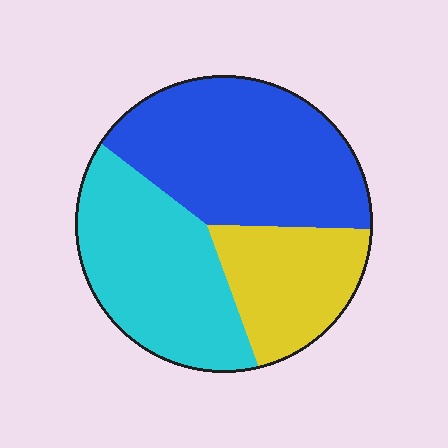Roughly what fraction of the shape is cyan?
Cyan covers roughly 35% of the shape.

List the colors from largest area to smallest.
From largest to smallest: blue, cyan, yellow.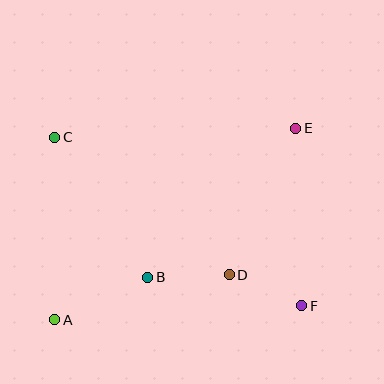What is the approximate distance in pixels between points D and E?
The distance between D and E is approximately 161 pixels.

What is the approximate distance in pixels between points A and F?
The distance between A and F is approximately 248 pixels.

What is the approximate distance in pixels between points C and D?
The distance between C and D is approximately 222 pixels.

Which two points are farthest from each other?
Points A and E are farthest from each other.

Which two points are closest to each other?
Points D and F are closest to each other.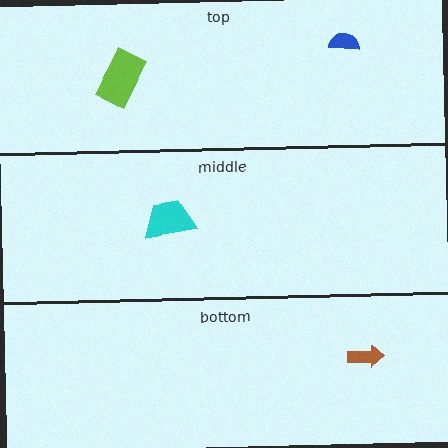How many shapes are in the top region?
2.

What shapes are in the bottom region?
The brown arrow.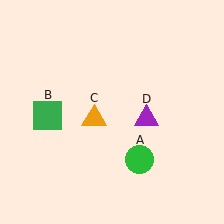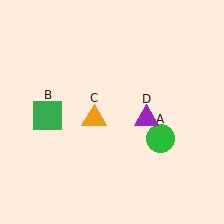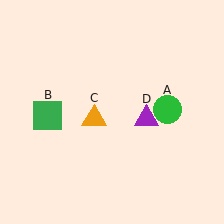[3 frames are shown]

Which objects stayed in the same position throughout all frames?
Green square (object B) and orange triangle (object C) and purple triangle (object D) remained stationary.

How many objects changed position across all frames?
1 object changed position: green circle (object A).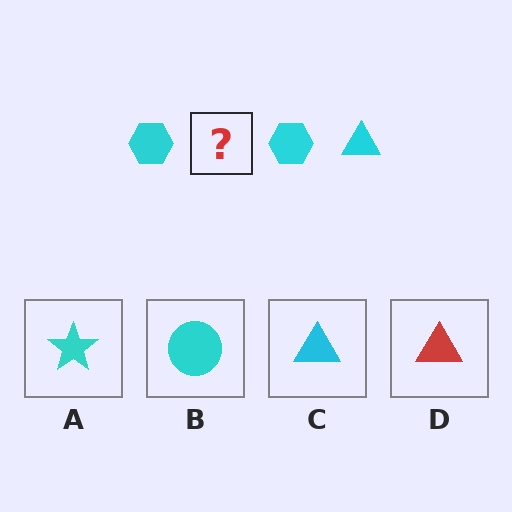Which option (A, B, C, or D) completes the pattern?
C.